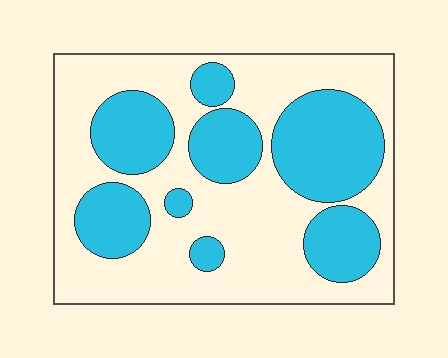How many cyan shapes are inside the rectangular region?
8.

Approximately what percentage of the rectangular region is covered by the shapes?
Approximately 40%.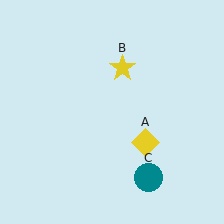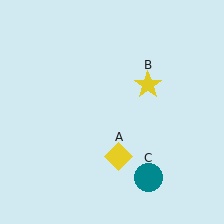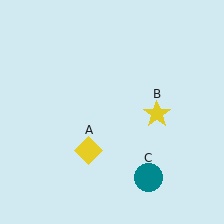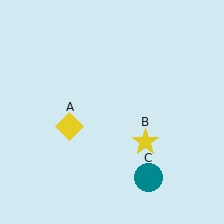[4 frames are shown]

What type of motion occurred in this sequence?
The yellow diamond (object A), yellow star (object B) rotated clockwise around the center of the scene.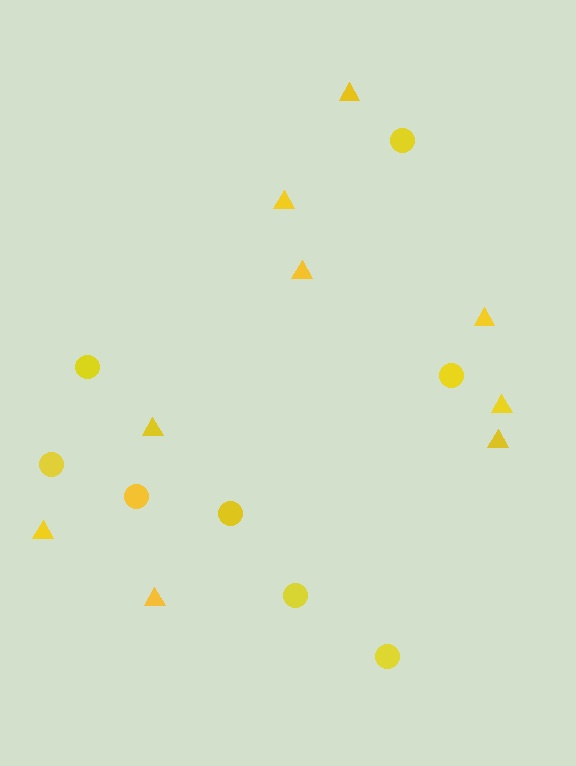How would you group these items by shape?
There are 2 groups: one group of circles (8) and one group of triangles (9).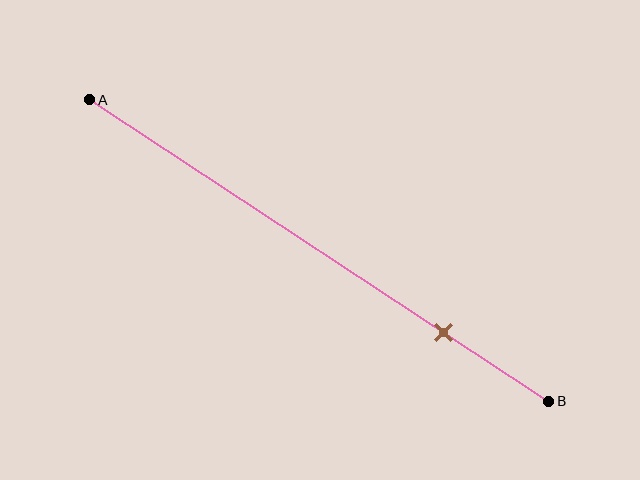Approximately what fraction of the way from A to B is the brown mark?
The brown mark is approximately 75% of the way from A to B.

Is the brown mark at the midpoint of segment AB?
No, the mark is at about 75% from A, not at the 50% midpoint.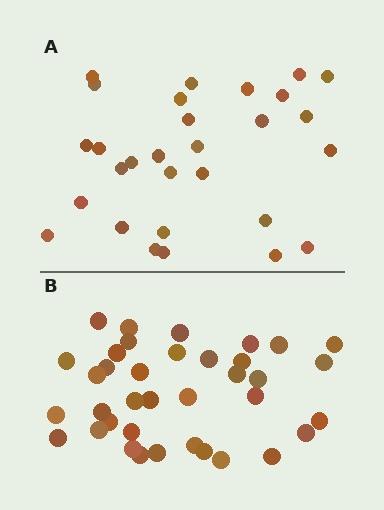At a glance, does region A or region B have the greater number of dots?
Region B (the bottom region) has more dots.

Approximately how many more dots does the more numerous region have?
Region B has roughly 8 or so more dots than region A.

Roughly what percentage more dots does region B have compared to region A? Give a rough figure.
About 30% more.